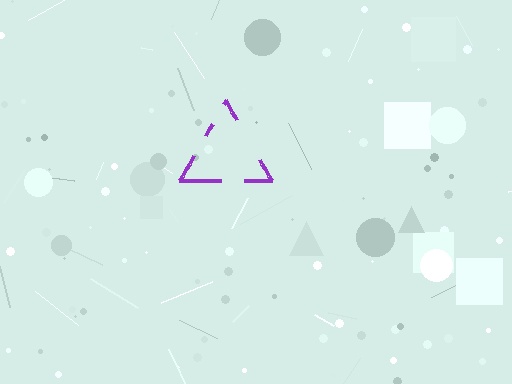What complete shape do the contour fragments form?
The contour fragments form a triangle.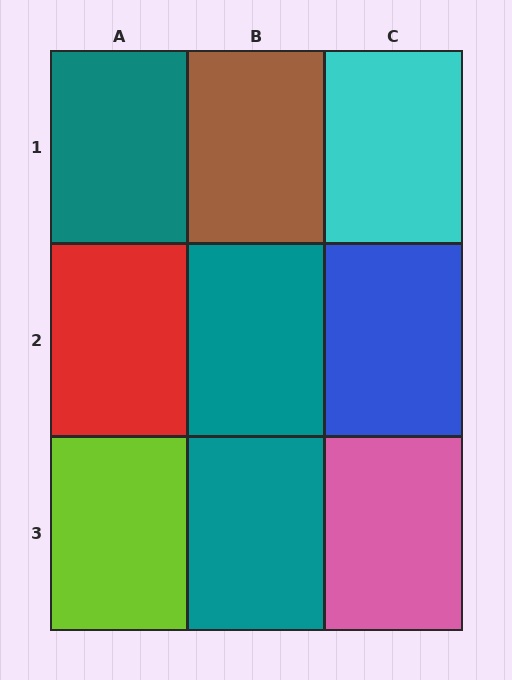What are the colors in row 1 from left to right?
Teal, brown, cyan.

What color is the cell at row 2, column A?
Red.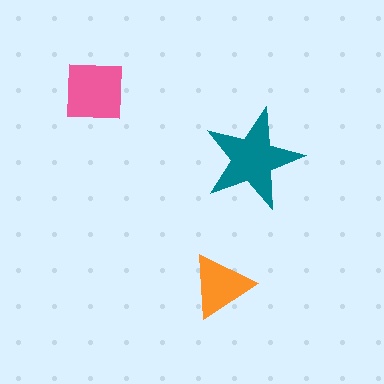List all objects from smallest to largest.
The orange triangle, the pink square, the teal star.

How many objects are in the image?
There are 3 objects in the image.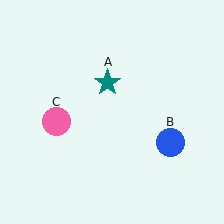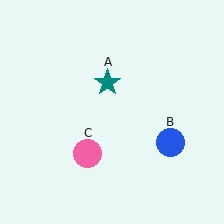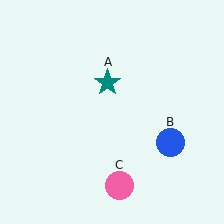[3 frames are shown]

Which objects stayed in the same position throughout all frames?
Teal star (object A) and blue circle (object B) remained stationary.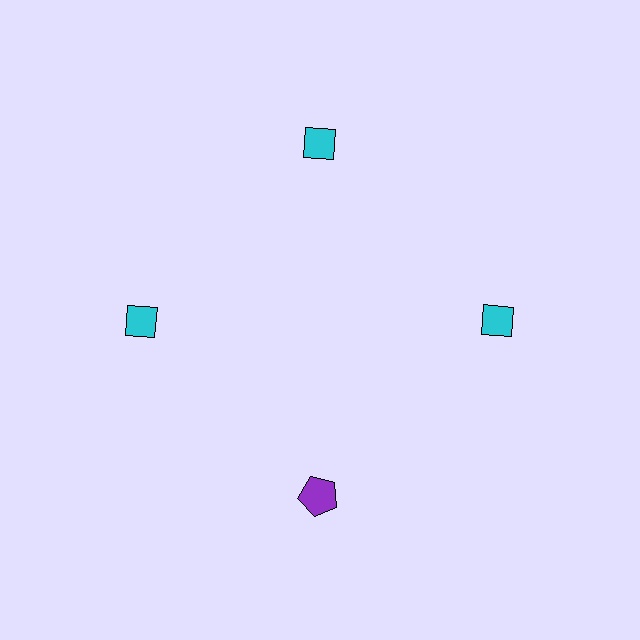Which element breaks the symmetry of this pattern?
The purple pentagon at roughly the 6 o'clock position breaks the symmetry. All other shapes are cyan diamonds.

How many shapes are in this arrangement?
There are 4 shapes arranged in a ring pattern.